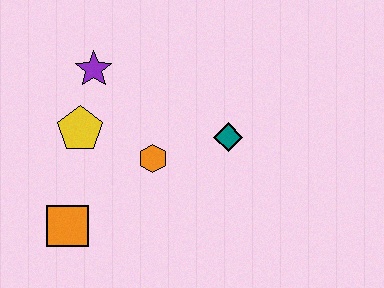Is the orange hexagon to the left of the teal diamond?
Yes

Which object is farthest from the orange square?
The teal diamond is farthest from the orange square.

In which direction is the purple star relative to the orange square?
The purple star is above the orange square.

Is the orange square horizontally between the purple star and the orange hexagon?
No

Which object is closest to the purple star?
The yellow pentagon is closest to the purple star.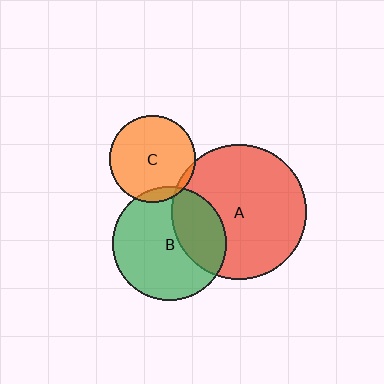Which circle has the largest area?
Circle A (red).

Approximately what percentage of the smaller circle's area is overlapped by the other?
Approximately 5%.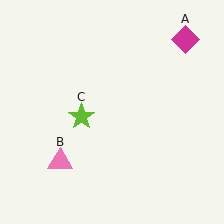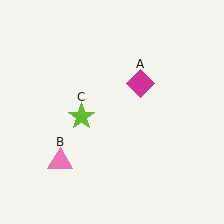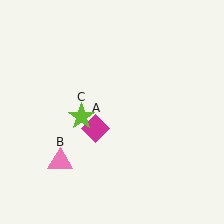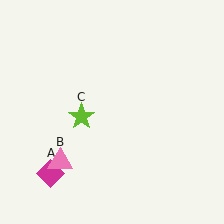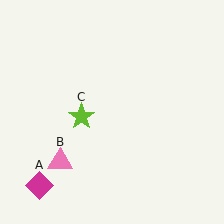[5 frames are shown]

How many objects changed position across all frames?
1 object changed position: magenta diamond (object A).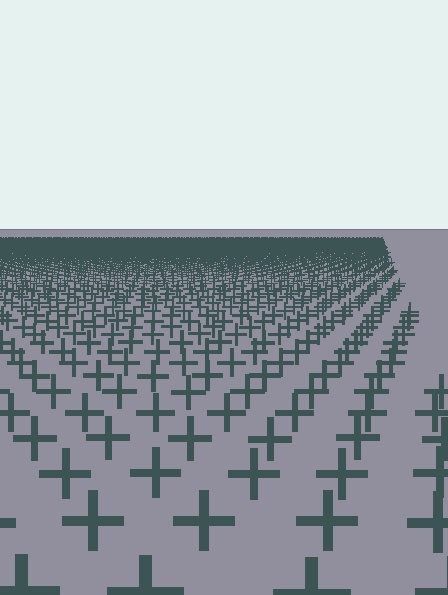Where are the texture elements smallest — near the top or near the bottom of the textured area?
Near the top.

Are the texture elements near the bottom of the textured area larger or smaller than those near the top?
Larger. Near the bottom, elements are closer to the viewer and appear at a bigger on-screen size.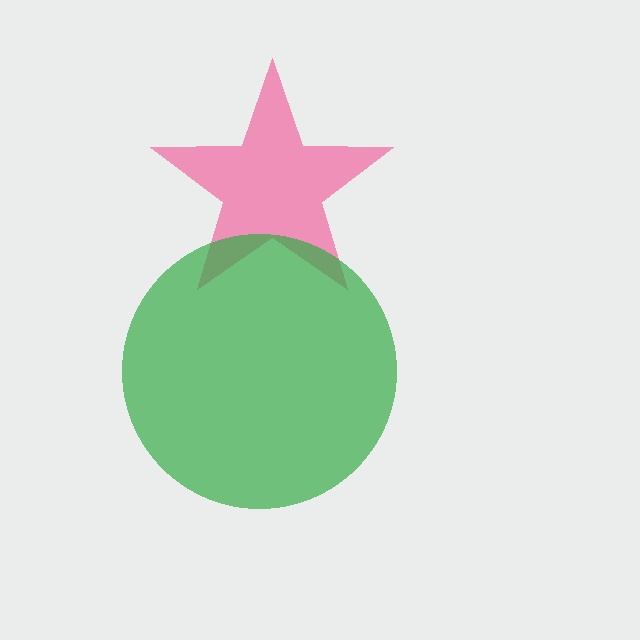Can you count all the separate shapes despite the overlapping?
Yes, there are 2 separate shapes.